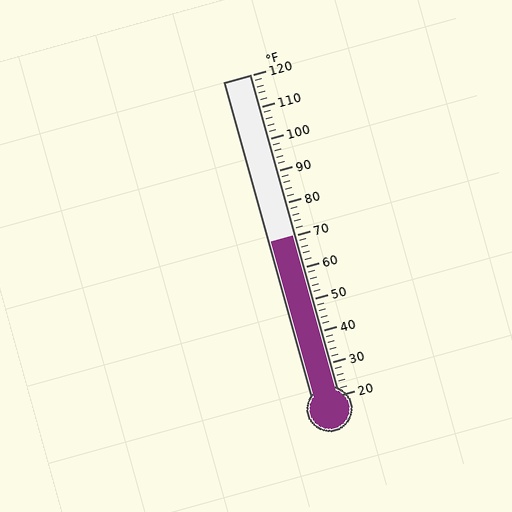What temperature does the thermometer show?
The thermometer shows approximately 70°F.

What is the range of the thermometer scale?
The thermometer scale ranges from 20°F to 120°F.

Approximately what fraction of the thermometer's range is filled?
The thermometer is filled to approximately 50% of its range.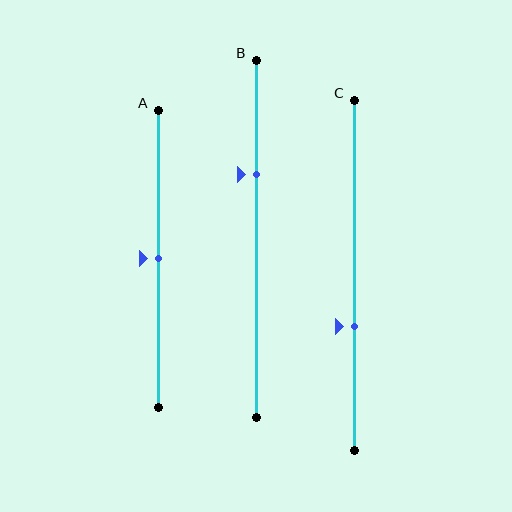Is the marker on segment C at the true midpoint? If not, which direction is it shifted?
No, the marker on segment C is shifted downward by about 15% of the segment length.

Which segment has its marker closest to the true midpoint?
Segment A has its marker closest to the true midpoint.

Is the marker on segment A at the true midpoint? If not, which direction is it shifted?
Yes, the marker on segment A is at the true midpoint.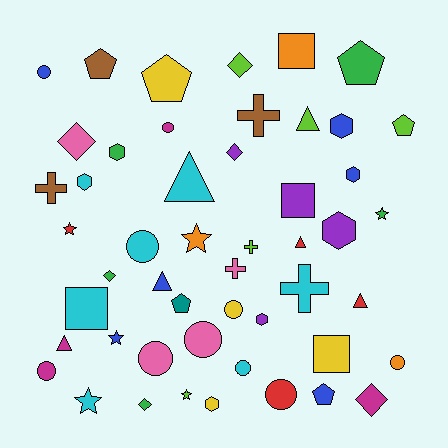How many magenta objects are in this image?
There are 4 magenta objects.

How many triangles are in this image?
There are 6 triangles.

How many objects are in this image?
There are 50 objects.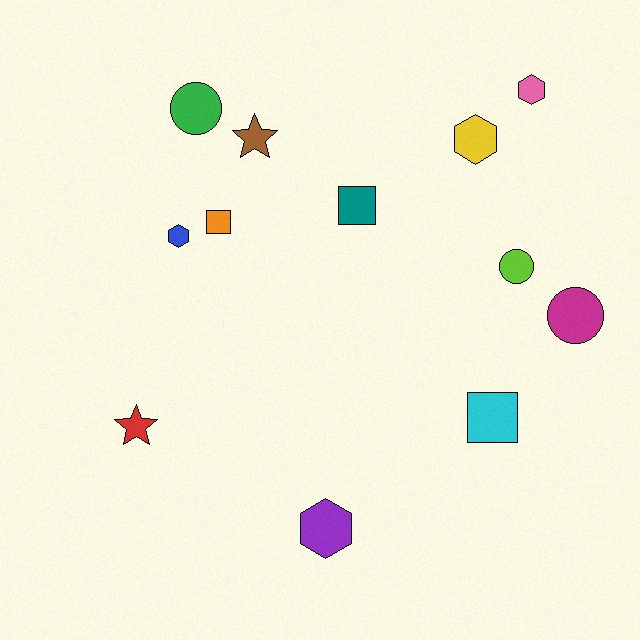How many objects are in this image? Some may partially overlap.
There are 12 objects.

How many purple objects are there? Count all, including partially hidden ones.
There is 1 purple object.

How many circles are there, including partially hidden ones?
There are 3 circles.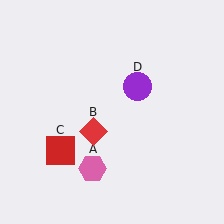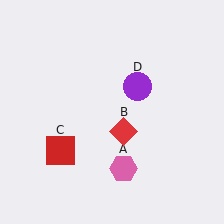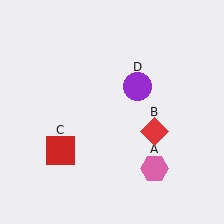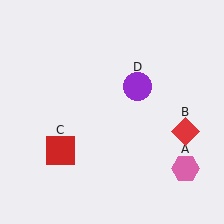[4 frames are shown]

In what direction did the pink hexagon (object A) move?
The pink hexagon (object A) moved right.